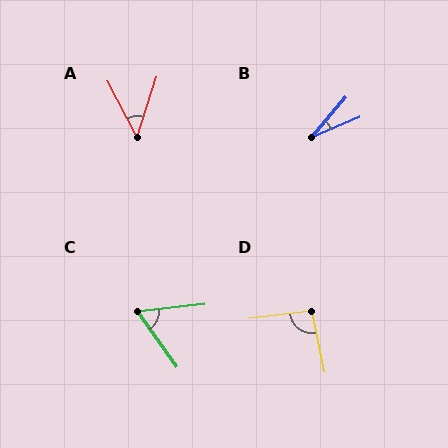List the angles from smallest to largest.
B (27°), A (46°), C (61°), D (95°).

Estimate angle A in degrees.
Approximately 46 degrees.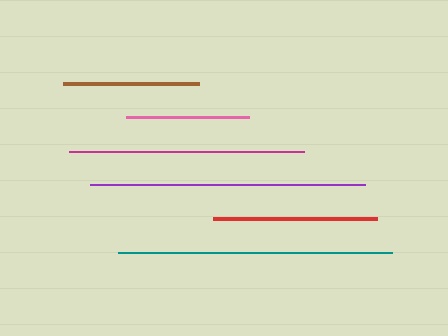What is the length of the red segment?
The red segment is approximately 164 pixels long.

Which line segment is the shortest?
The pink line is the shortest at approximately 123 pixels.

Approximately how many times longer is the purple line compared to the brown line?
The purple line is approximately 2.0 times the length of the brown line.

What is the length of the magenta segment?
The magenta segment is approximately 236 pixels long.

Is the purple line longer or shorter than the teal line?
The purple line is longer than the teal line.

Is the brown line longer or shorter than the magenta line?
The magenta line is longer than the brown line.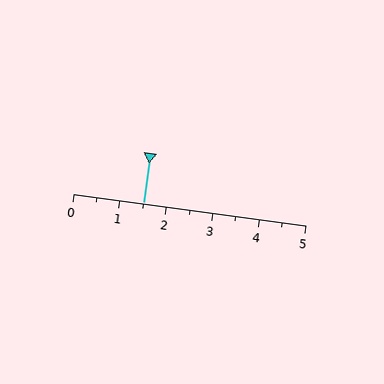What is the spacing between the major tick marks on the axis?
The major ticks are spaced 1 apart.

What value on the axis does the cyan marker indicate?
The marker indicates approximately 1.5.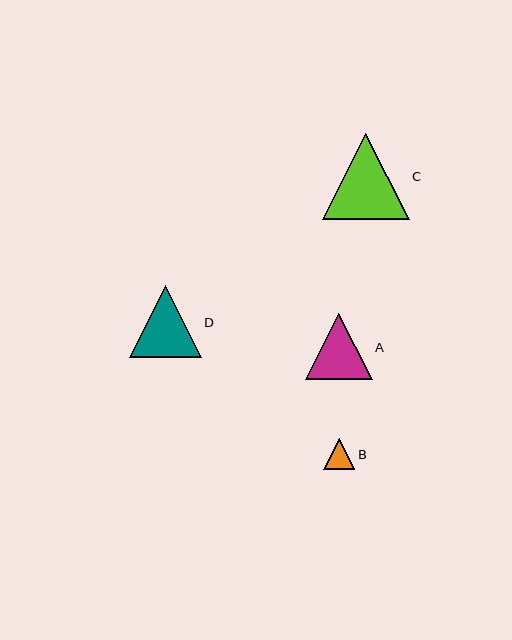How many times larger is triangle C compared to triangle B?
Triangle C is approximately 2.8 times the size of triangle B.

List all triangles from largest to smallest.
From largest to smallest: C, D, A, B.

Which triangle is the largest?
Triangle C is the largest with a size of approximately 86 pixels.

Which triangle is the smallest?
Triangle B is the smallest with a size of approximately 31 pixels.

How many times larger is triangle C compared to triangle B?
Triangle C is approximately 2.8 times the size of triangle B.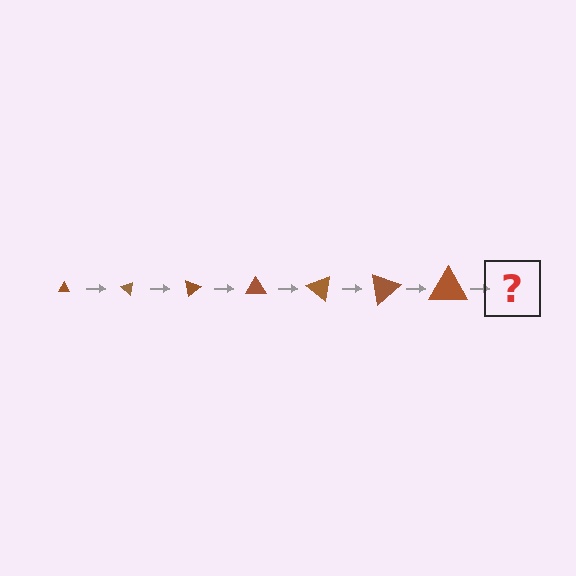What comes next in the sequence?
The next element should be a triangle, larger than the previous one and rotated 280 degrees from the start.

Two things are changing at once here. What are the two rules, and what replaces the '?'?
The two rules are that the triangle grows larger each step and it rotates 40 degrees each step. The '?' should be a triangle, larger than the previous one and rotated 280 degrees from the start.